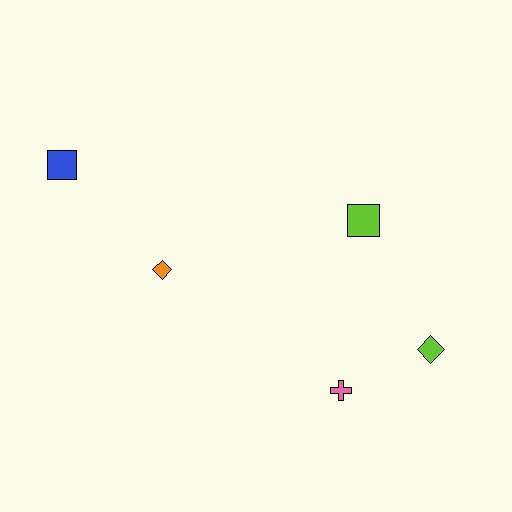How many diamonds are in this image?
There are 2 diamonds.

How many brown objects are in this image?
There are no brown objects.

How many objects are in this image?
There are 5 objects.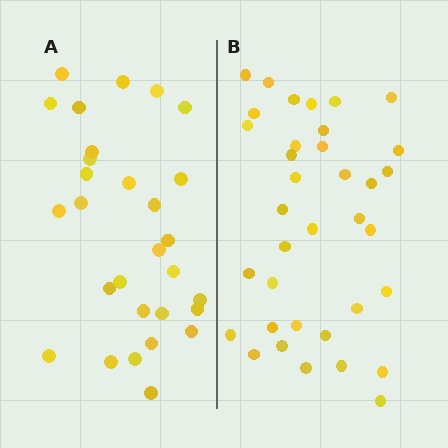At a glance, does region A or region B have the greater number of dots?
Region B (the right region) has more dots.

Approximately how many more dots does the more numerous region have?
Region B has roughly 8 or so more dots than region A.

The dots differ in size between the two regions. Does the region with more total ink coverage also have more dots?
No. Region A has more total ink coverage because its dots are larger, but region B actually contains more individual dots. Total area can be misleading — the number of items is what matters here.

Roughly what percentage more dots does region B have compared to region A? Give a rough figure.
About 25% more.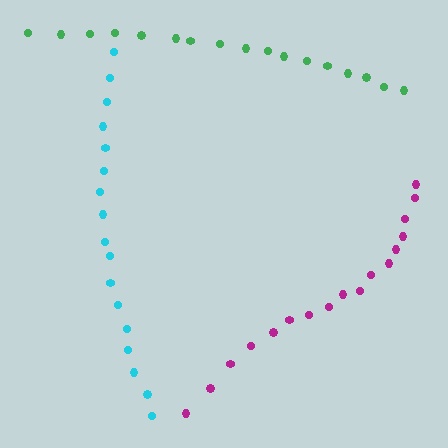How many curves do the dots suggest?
There are 3 distinct paths.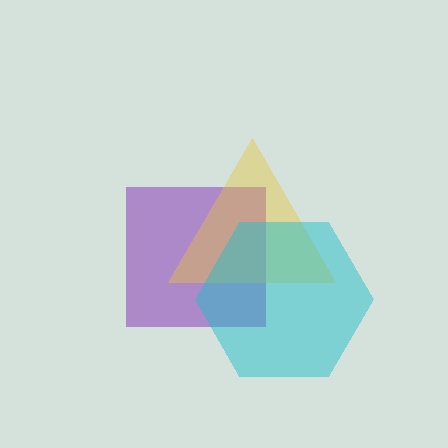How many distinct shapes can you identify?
There are 3 distinct shapes: a purple square, a yellow triangle, a cyan hexagon.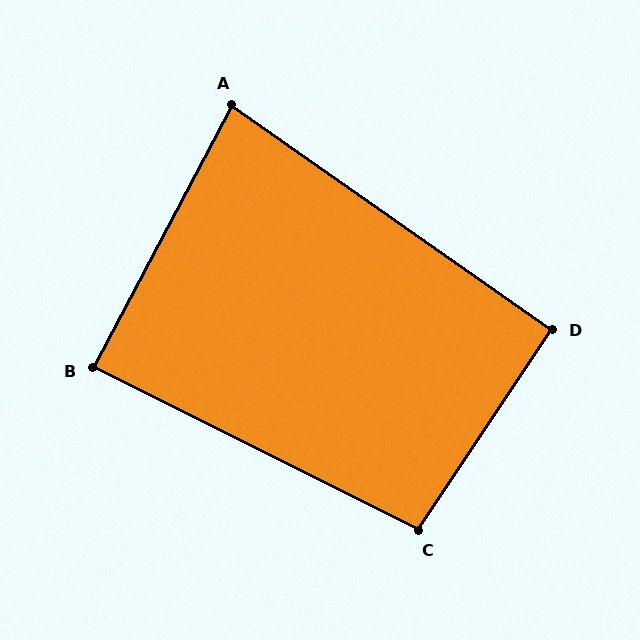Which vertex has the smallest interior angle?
A, at approximately 83 degrees.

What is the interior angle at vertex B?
Approximately 89 degrees (approximately right).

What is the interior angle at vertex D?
Approximately 91 degrees (approximately right).